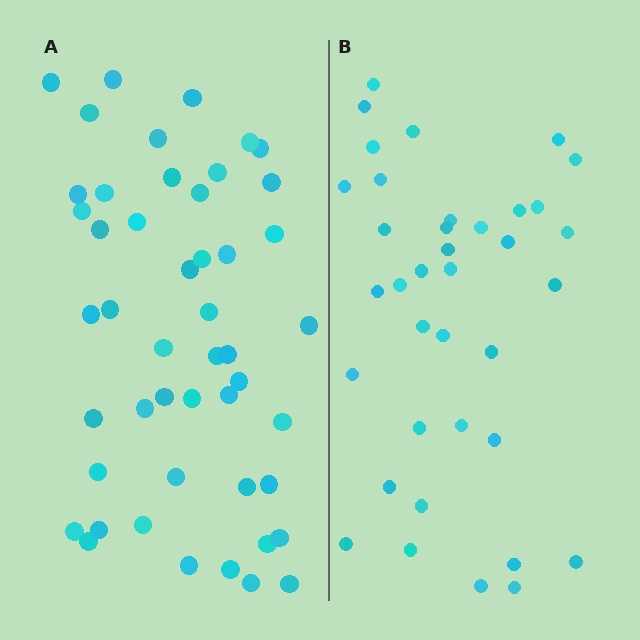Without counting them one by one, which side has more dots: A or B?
Region A (the left region) has more dots.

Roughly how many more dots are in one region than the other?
Region A has roughly 12 or so more dots than region B.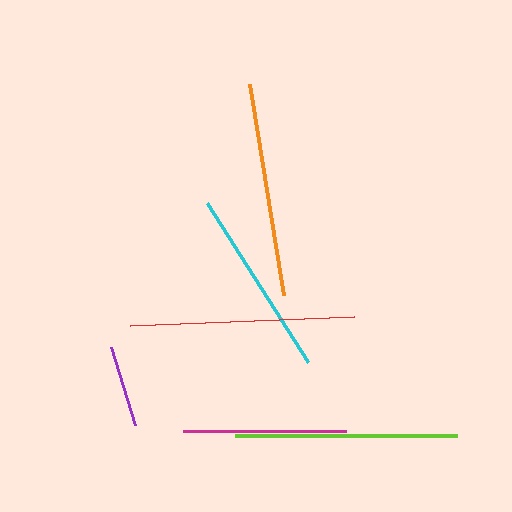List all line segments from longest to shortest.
From longest to shortest: red, lime, orange, cyan, magenta, purple.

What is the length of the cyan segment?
The cyan segment is approximately 188 pixels long.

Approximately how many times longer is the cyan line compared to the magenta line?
The cyan line is approximately 1.1 times the length of the magenta line.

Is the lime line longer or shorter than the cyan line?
The lime line is longer than the cyan line.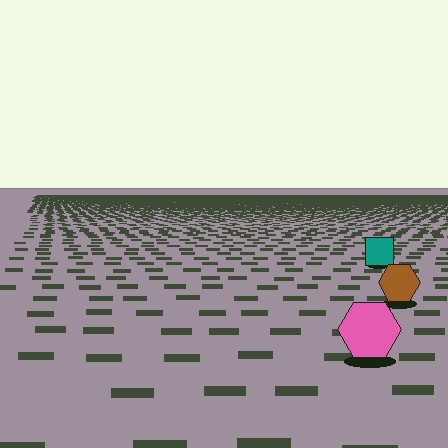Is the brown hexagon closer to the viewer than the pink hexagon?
No. The pink hexagon is closer — you can tell from the texture gradient: the ground texture is coarser near it.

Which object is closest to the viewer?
The pink hexagon is closest. The texture marks near it are larger and more spread out.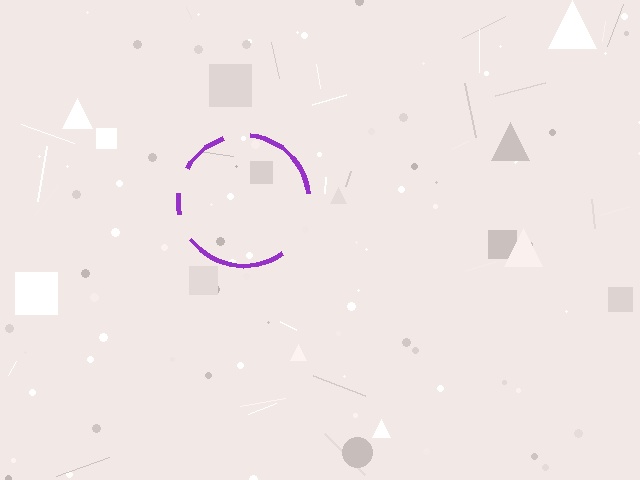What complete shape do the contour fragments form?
The contour fragments form a circle.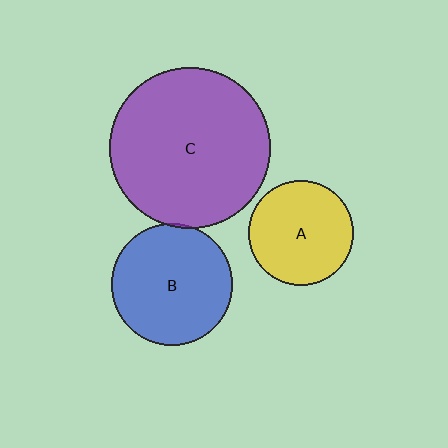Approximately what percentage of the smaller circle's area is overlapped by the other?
Approximately 5%.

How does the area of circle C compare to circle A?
Approximately 2.3 times.